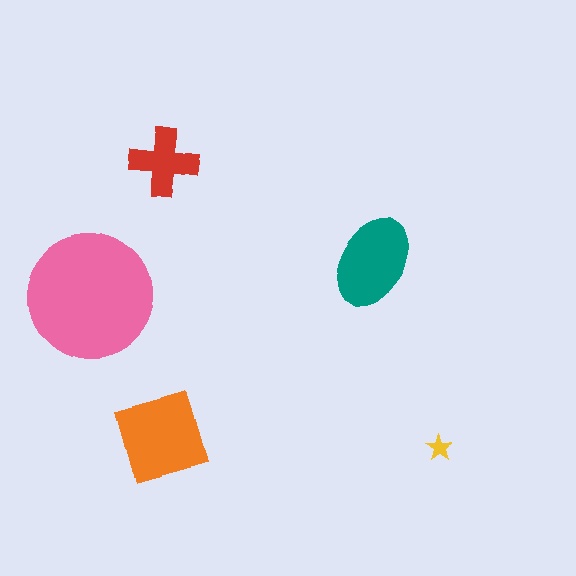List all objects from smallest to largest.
The yellow star, the red cross, the teal ellipse, the orange square, the pink circle.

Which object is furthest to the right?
The yellow star is rightmost.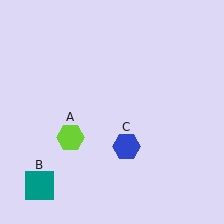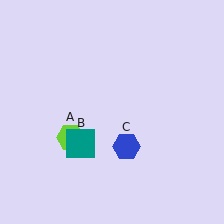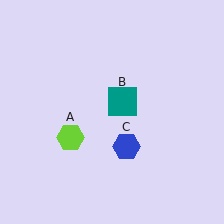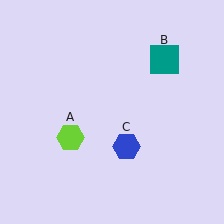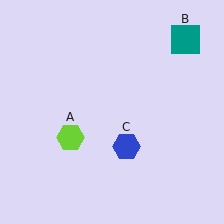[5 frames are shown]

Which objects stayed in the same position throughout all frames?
Lime hexagon (object A) and blue hexagon (object C) remained stationary.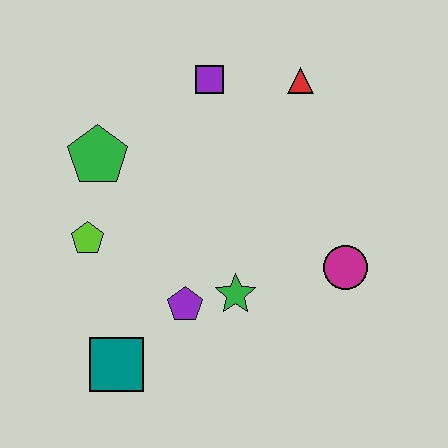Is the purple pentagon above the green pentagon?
No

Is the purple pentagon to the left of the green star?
Yes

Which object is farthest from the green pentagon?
The magenta circle is farthest from the green pentagon.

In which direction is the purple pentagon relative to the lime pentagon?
The purple pentagon is to the right of the lime pentagon.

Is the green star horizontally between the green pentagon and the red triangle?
Yes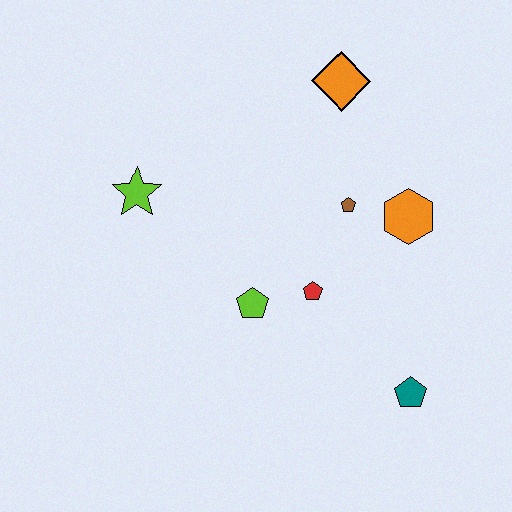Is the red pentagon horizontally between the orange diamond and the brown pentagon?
No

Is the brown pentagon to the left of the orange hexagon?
Yes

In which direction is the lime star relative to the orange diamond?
The lime star is to the left of the orange diamond.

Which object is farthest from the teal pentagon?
The lime star is farthest from the teal pentagon.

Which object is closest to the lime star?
The lime pentagon is closest to the lime star.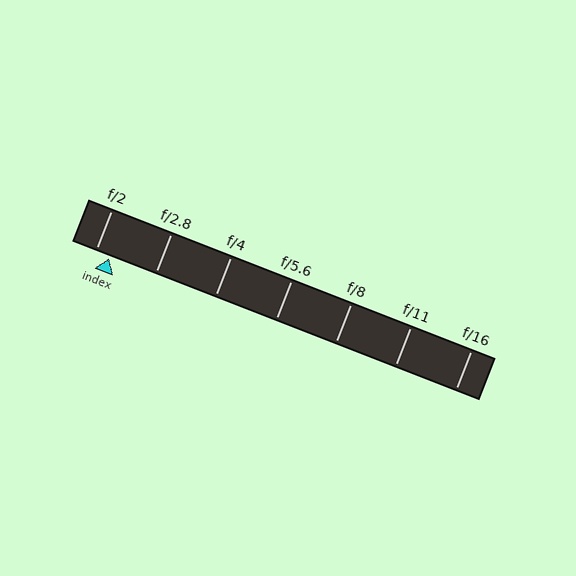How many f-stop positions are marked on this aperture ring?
There are 7 f-stop positions marked.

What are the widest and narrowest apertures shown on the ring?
The widest aperture shown is f/2 and the narrowest is f/16.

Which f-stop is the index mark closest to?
The index mark is closest to f/2.